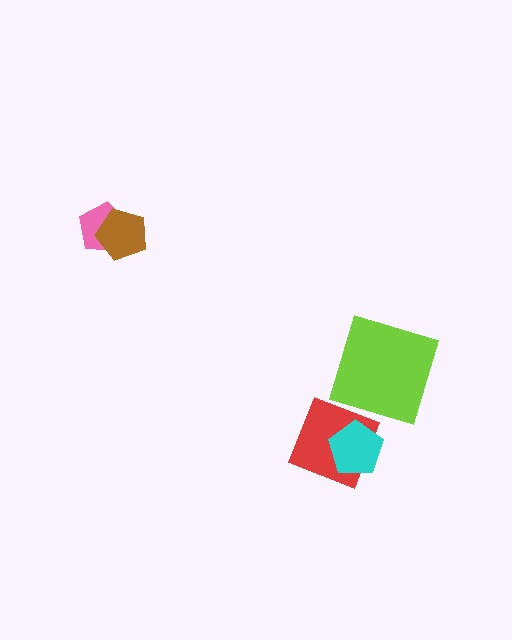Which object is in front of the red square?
The cyan pentagon is in front of the red square.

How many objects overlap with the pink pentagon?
1 object overlaps with the pink pentagon.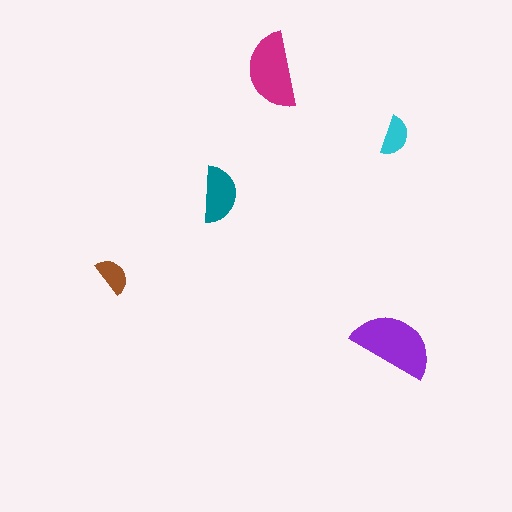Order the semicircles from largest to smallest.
the purple one, the magenta one, the teal one, the cyan one, the brown one.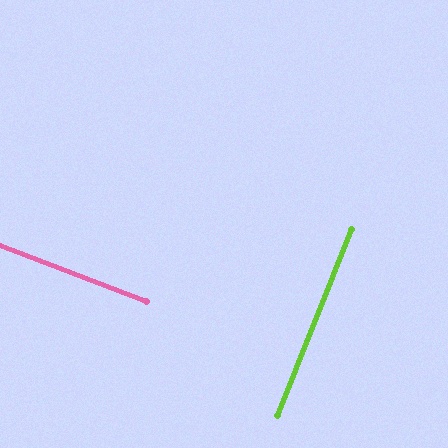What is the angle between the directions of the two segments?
Approximately 89 degrees.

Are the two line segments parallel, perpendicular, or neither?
Perpendicular — they meet at approximately 89°.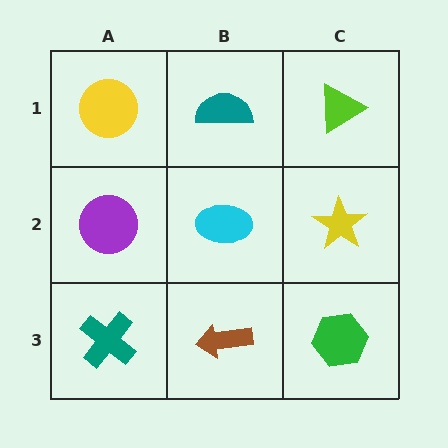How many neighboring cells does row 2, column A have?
3.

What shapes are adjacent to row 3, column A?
A purple circle (row 2, column A), a brown arrow (row 3, column B).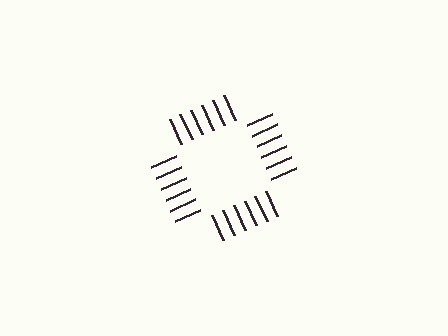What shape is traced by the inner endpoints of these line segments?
An illusory square — the line segments terminate on its edges but no continuous stroke is drawn.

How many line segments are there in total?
24 — 6 along each of the 4 edges.